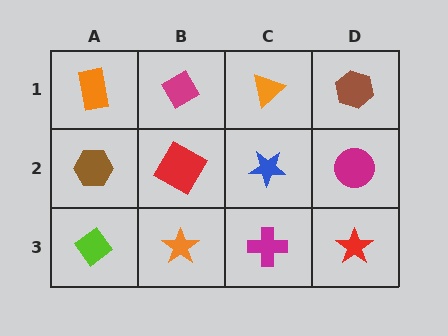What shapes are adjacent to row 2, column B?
A magenta diamond (row 1, column B), an orange star (row 3, column B), a brown hexagon (row 2, column A), a blue star (row 2, column C).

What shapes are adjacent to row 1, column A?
A brown hexagon (row 2, column A), a magenta diamond (row 1, column B).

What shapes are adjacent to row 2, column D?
A brown hexagon (row 1, column D), a red star (row 3, column D), a blue star (row 2, column C).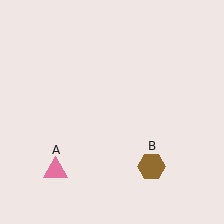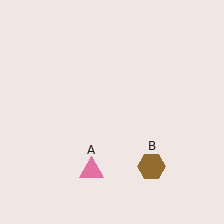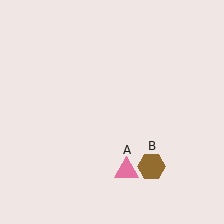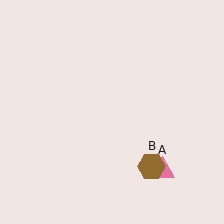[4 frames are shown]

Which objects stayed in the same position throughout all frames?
Brown hexagon (object B) remained stationary.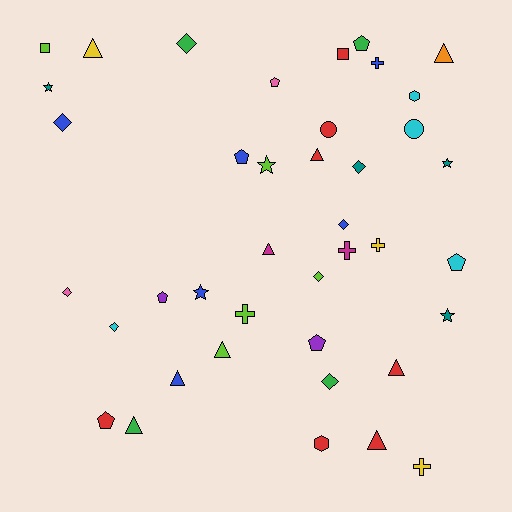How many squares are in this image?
There are 2 squares.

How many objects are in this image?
There are 40 objects.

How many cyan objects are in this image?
There are 4 cyan objects.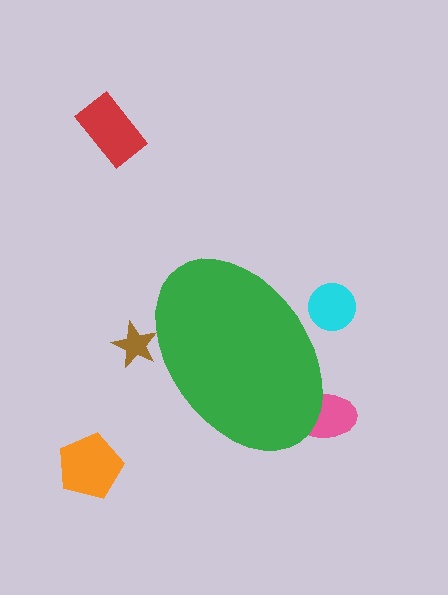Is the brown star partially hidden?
Yes, the brown star is partially hidden behind the green ellipse.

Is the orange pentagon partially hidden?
No, the orange pentagon is fully visible.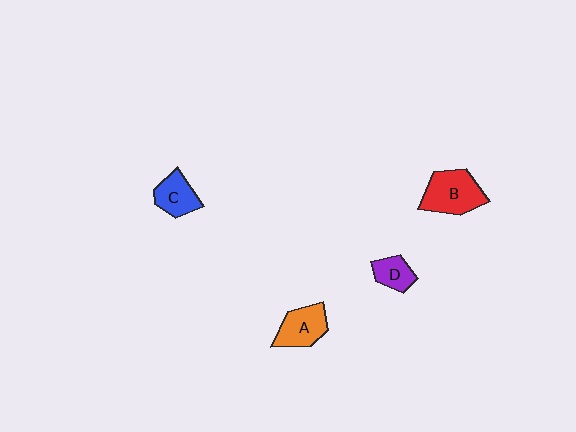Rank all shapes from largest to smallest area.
From largest to smallest: B (red), A (orange), C (blue), D (purple).